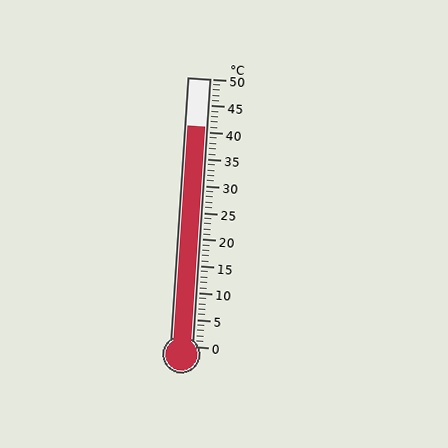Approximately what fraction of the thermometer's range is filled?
The thermometer is filled to approximately 80% of its range.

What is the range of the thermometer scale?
The thermometer scale ranges from 0°C to 50°C.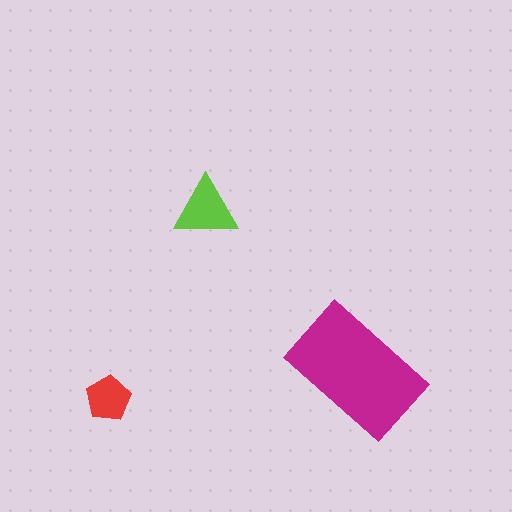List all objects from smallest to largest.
The red pentagon, the lime triangle, the magenta rectangle.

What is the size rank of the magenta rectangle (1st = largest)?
1st.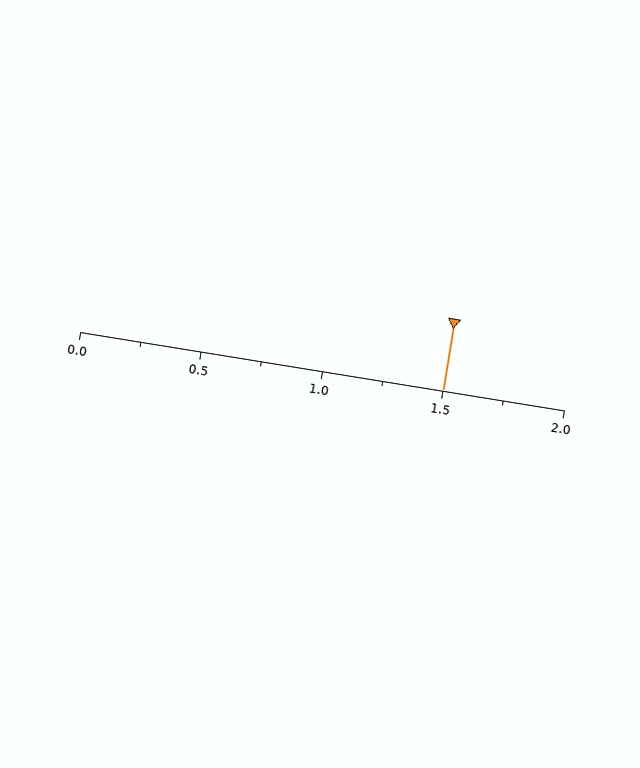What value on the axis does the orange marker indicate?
The marker indicates approximately 1.5.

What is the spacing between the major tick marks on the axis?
The major ticks are spaced 0.5 apart.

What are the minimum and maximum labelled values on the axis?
The axis runs from 0.0 to 2.0.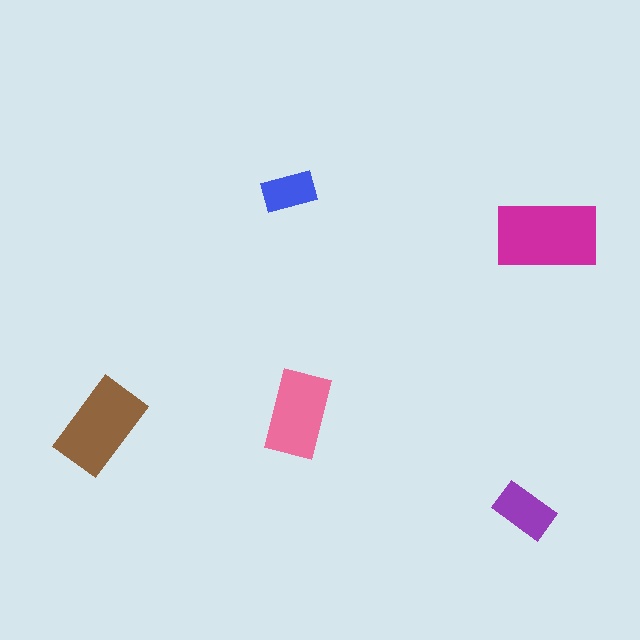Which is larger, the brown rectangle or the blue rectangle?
The brown one.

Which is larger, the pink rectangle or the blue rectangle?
The pink one.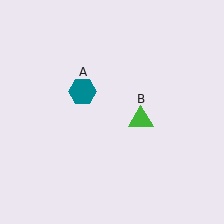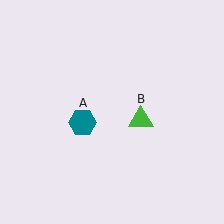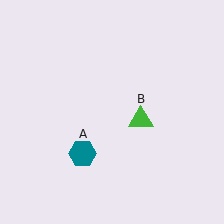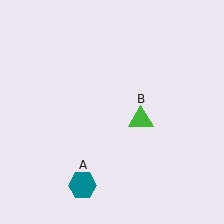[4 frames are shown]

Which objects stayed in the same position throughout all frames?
Green triangle (object B) remained stationary.